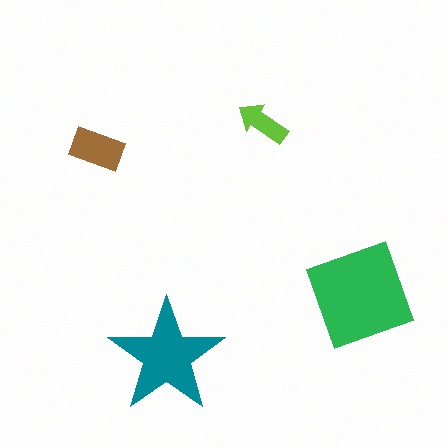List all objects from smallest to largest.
The lime arrow, the brown rectangle, the teal star, the green diamond.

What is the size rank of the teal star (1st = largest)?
2nd.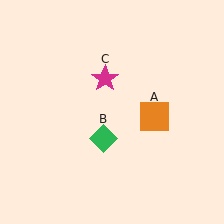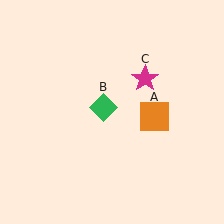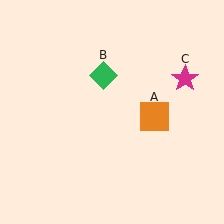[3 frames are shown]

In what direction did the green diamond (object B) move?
The green diamond (object B) moved up.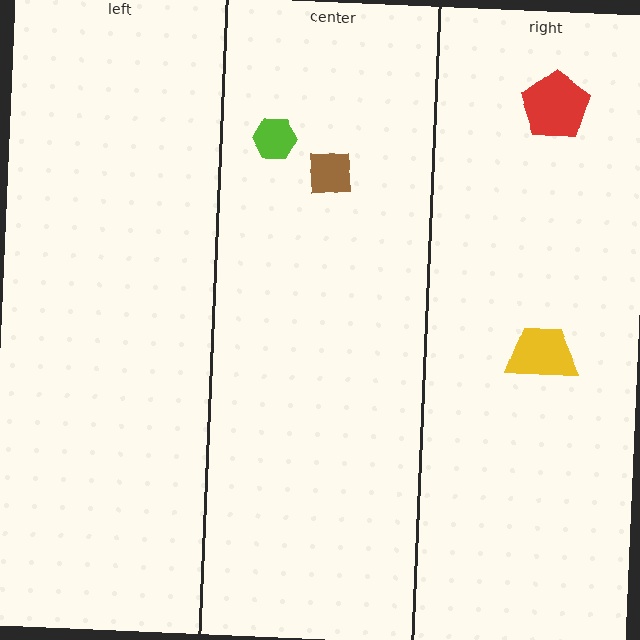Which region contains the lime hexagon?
The center region.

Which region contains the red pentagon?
The right region.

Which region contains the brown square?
The center region.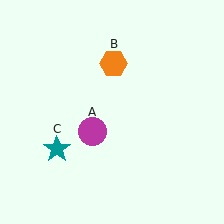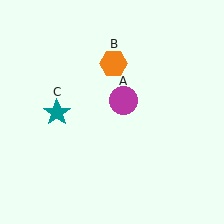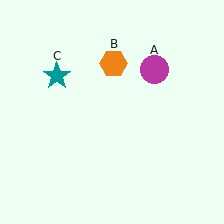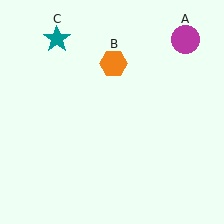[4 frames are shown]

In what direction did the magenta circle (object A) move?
The magenta circle (object A) moved up and to the right.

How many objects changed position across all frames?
2 objects changed position: magenta circle (object A), teal star (object C).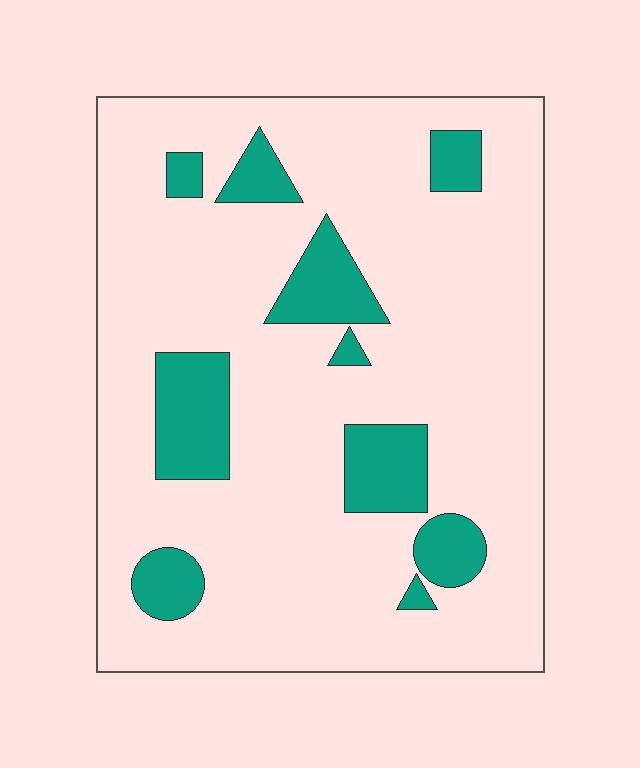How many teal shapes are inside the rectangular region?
10.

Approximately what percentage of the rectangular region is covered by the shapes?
Approximately 15%.